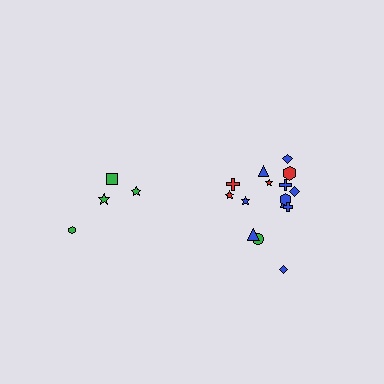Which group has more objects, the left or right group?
The right group.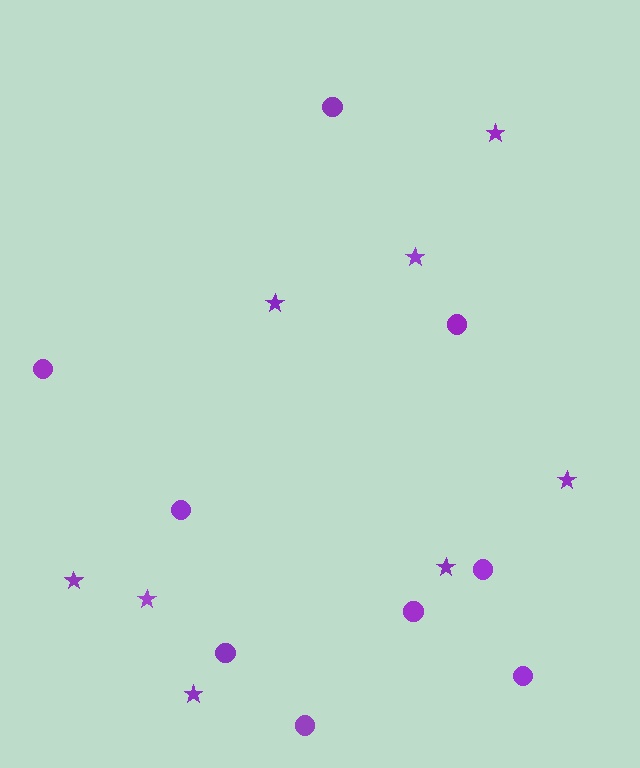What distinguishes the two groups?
There are 2 groups: one group of circles (9) and one group of stars (8).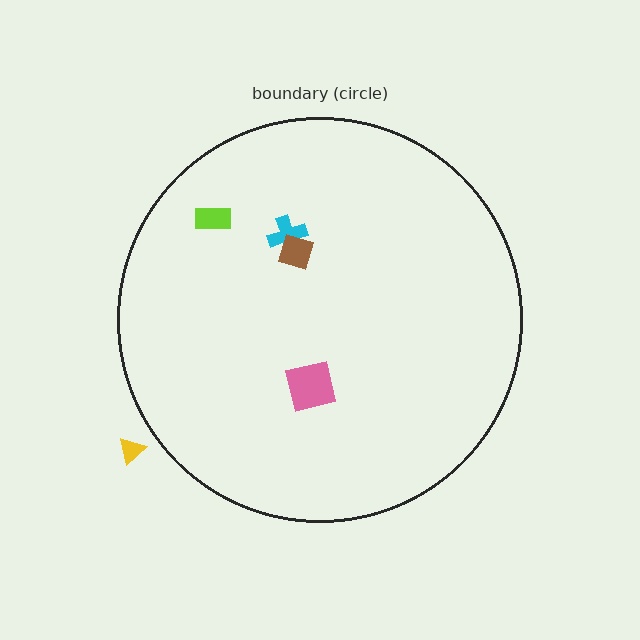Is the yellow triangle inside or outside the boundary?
Outside.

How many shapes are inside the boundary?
4 inside, 1 outside.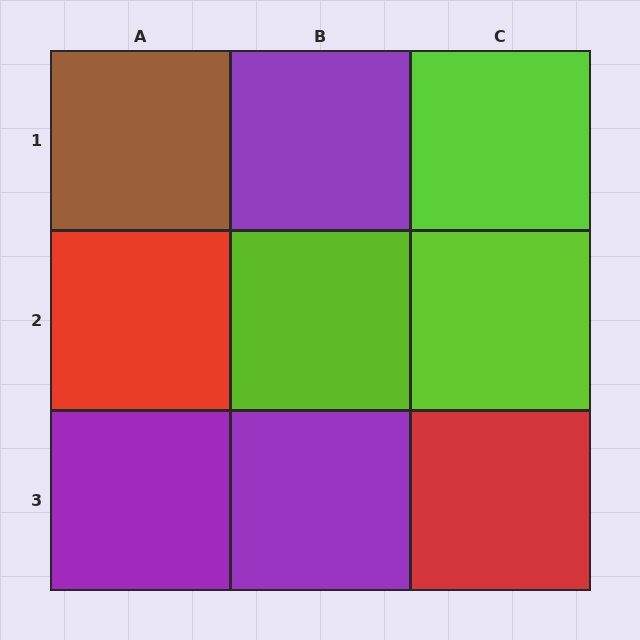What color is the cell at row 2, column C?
Lime.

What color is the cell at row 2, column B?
Lime.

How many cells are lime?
3 cells are lime.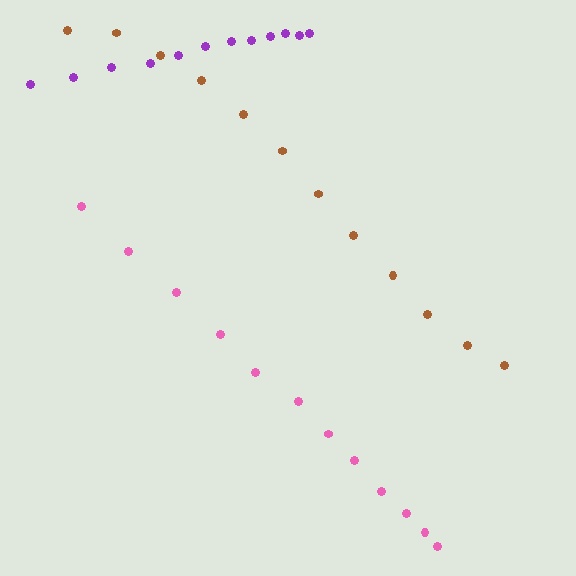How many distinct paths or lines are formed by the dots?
There are 3 distinct paths.